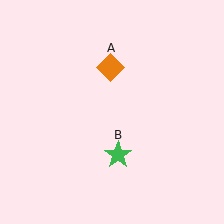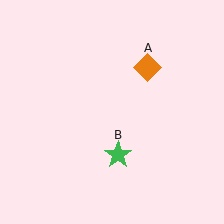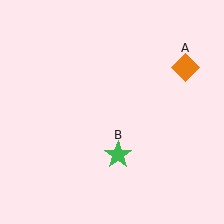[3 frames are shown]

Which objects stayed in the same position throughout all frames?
Green star (object B) remained stationary.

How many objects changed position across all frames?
1 object changed position: orange diamond (object A).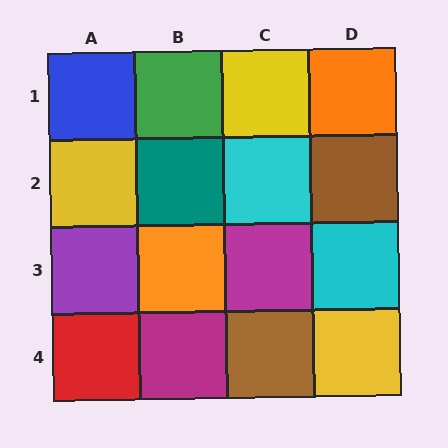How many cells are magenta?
2 cells are magenta.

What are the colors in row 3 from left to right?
Purple, orange, magenta, cyan.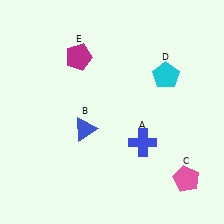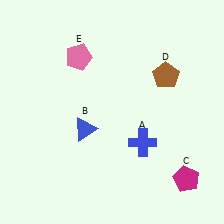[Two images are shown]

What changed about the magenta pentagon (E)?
In Image 1, E is magenta. In Image 2, it changed to pink.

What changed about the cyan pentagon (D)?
In Image 1, D is cyan. In Image 2, it changed to brown.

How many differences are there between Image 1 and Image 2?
There are 3 differences between the two images.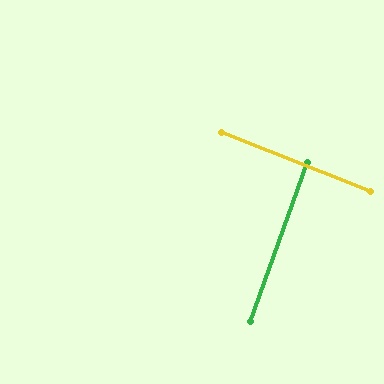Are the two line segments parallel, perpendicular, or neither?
Perpendicular — they meet at approximately 88°.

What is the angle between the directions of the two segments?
Approximately 88 degrees.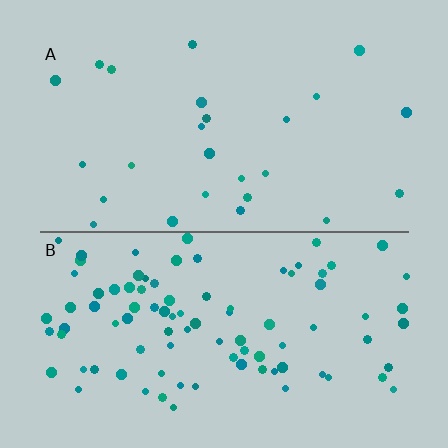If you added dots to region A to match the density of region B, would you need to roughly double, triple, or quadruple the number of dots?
Approximately quadruple.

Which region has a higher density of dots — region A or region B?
B (the bottom).